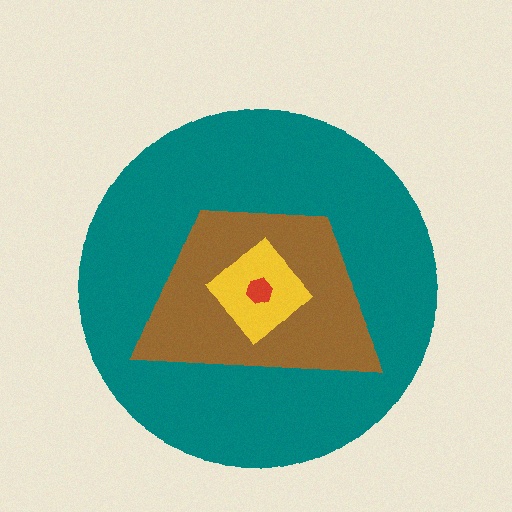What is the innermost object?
The red hexagon.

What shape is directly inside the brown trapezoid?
The yellow diamond.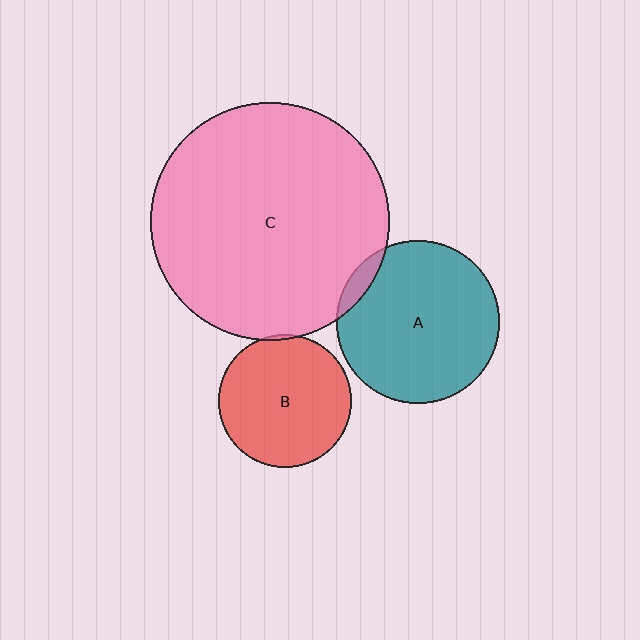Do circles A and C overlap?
Yes.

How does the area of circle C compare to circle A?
Approximately 2.1 times.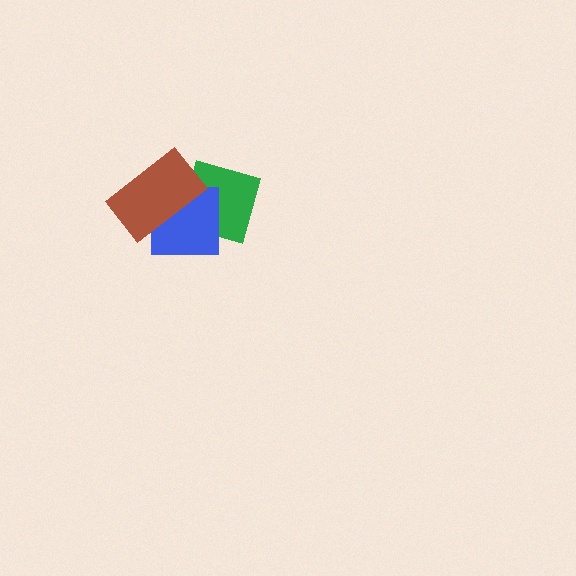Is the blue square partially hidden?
Yes, it is partially covered by another shape.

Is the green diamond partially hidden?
Yes, it is partially covered by another shape.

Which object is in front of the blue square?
The brown rectangle is in front of the blue square.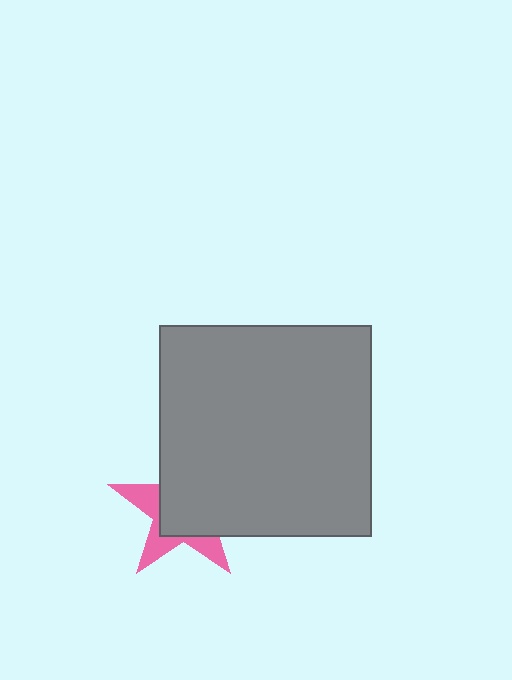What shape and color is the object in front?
The object in front is a gray square.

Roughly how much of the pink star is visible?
A small part of it is visible (roughly 36%).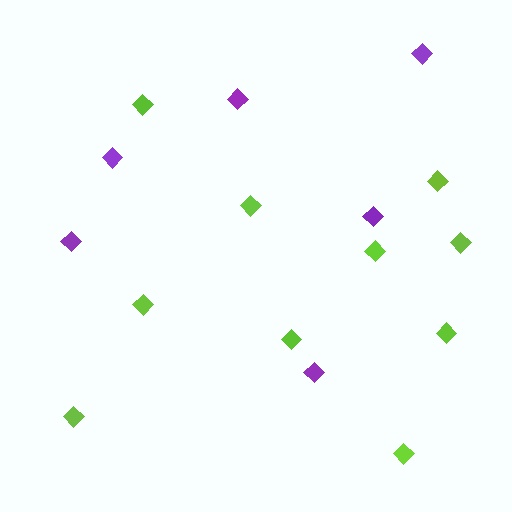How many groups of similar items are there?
There are 2 groups: one group of purple diamonds (6) and one group of lime diamonds (10).